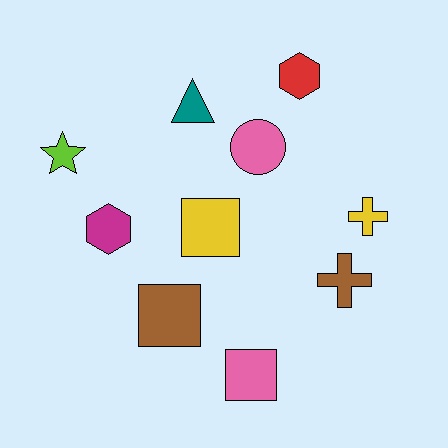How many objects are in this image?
There are 10 objects.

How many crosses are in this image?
There are 2 crosses.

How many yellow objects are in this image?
There are 2 yellow objects.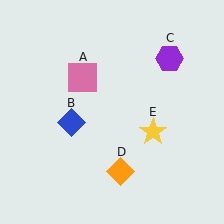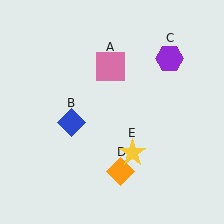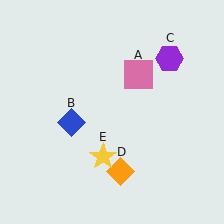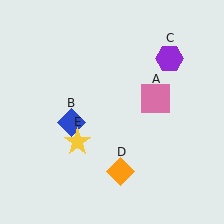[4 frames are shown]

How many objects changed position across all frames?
2 objects changed position: pink square (object A), yellow star (object E).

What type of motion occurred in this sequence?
The pink square (object A), yellow star (object E) rotated clockwise around the center of the scene.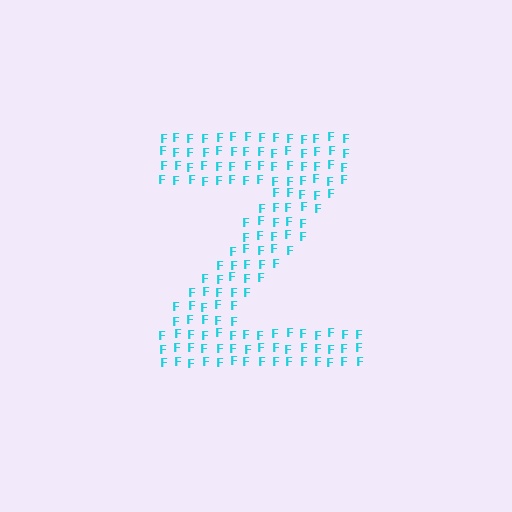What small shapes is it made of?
It is made of small letter F's.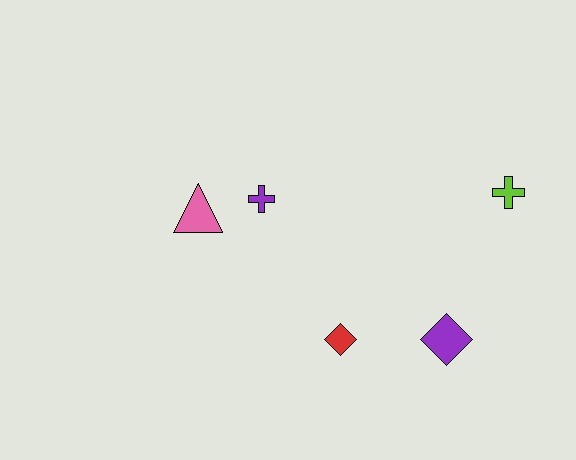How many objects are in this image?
There are 5 objects.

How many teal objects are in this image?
There are no teal objects.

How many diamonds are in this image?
There are 2 diamonds.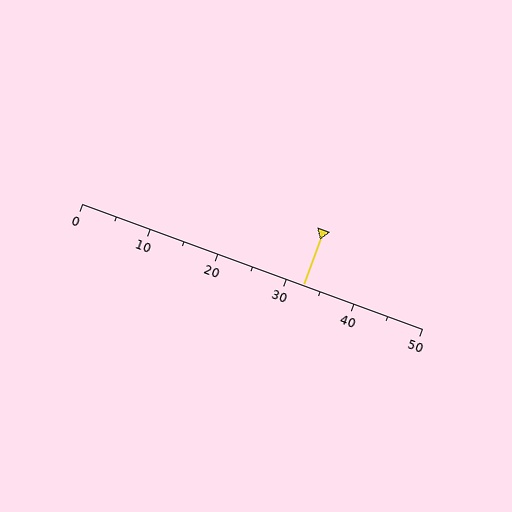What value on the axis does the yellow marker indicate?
The marker indicates approximately 32.5.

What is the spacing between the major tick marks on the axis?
The major ticks are spaced 10 apart.